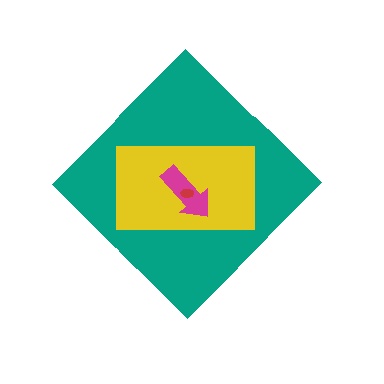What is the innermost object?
The red ellipse.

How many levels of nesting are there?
4.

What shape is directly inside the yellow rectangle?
The magenta arrow.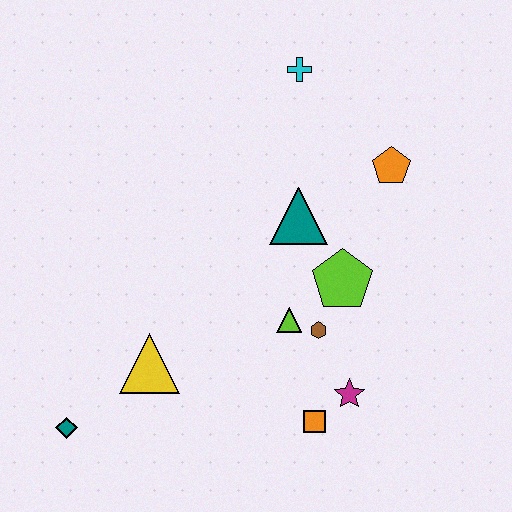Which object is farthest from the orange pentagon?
The teal diamond is farthest from the orange pentagon.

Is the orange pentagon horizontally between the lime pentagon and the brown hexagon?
No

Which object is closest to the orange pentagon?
The teal triangle is closest to the orange pentagon.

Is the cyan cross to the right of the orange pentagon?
No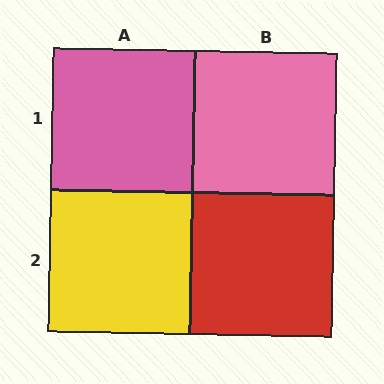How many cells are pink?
2 cells are pink.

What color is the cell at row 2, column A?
Yellow.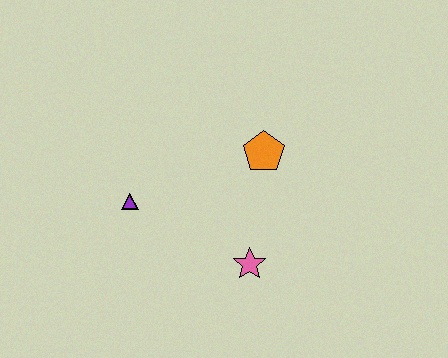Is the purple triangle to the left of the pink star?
Yes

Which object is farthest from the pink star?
The purple triangle is farthest from the pink star.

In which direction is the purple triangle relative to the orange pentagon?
The purple triangle is to the left of the orange pentagon.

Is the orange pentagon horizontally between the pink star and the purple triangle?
No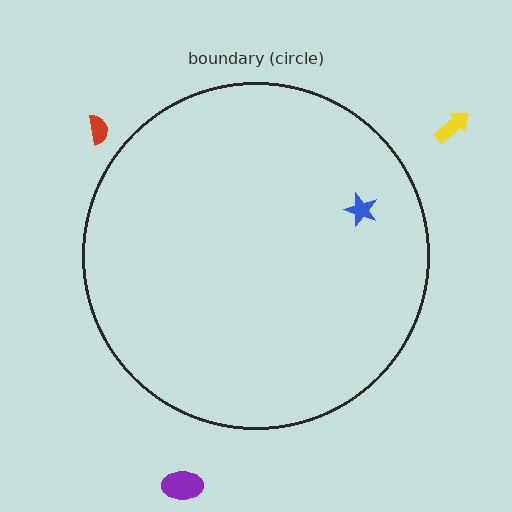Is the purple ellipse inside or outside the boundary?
Outside.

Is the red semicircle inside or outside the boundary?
Outside.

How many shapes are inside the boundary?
1 inside, 3 outside.